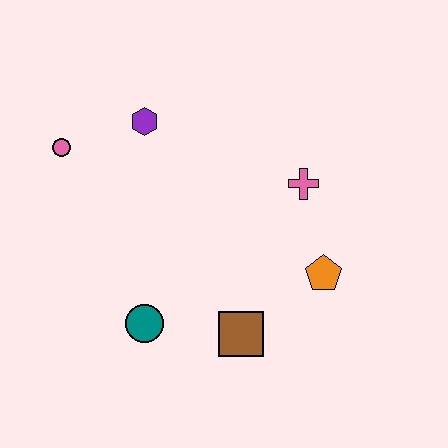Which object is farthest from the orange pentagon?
The pink circle is farthest from the orange pentagon.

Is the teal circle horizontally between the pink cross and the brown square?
No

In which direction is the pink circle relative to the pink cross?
The pink circle is to the left of the pink cross.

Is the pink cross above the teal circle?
Yes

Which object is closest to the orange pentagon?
The pink cross is closest to the orange pentagon.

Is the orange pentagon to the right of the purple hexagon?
Yes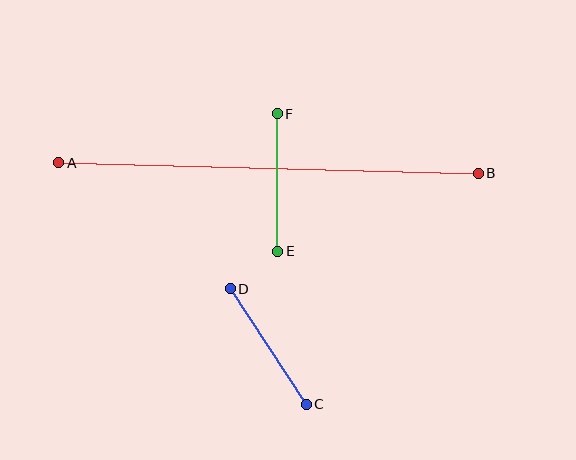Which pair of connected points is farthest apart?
Points A and B are farthest apart.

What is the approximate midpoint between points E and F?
The midpoint is at approximately (277, 183) pixels.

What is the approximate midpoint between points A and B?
The midpoint is at approximately (268, 168) pixels.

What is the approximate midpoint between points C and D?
The midpoint is at approximately (268, 347) pixels.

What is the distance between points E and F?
The distance is approximately 138 pixels.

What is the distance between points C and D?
The distance is approximately 138 pixels.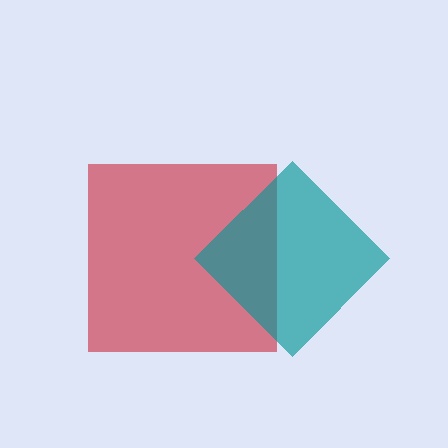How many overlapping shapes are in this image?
There are 2 overlapping shapes in the image.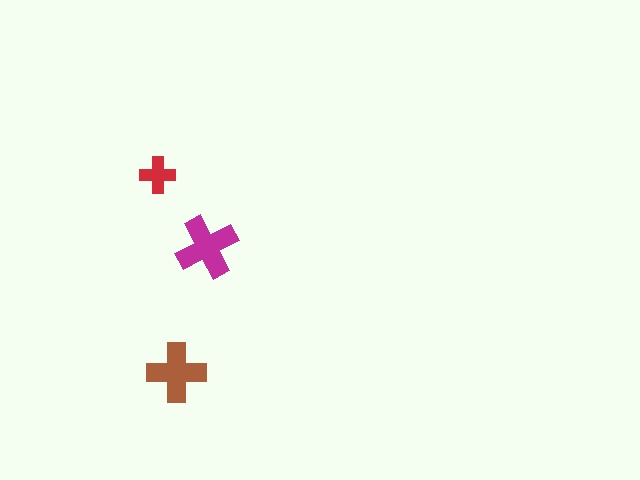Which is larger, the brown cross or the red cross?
The brown one.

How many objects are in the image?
There are 3 objects in the image.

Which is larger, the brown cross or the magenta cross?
The magenta one.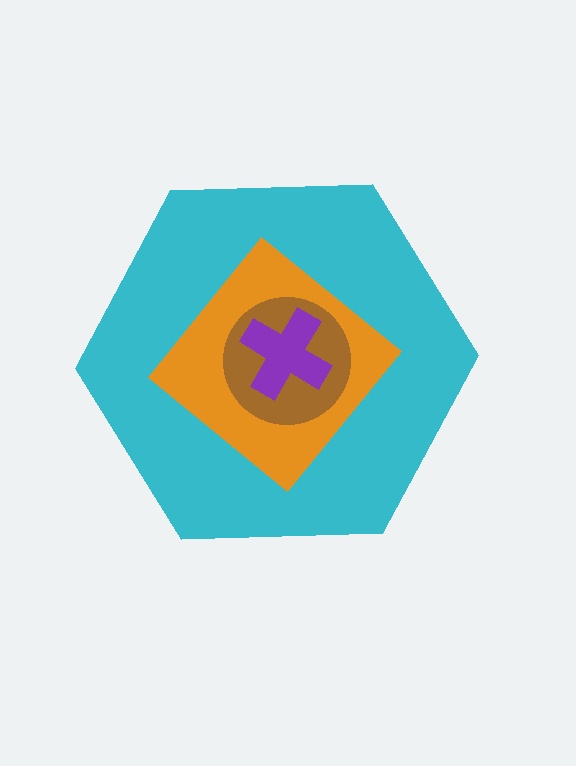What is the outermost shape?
The cyan hexagon.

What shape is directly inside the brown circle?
The purple cross.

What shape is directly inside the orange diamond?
The brown circle.